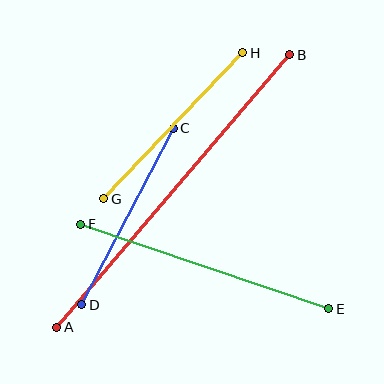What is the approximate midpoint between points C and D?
The midpoint is at approximately (127, 217) pixels.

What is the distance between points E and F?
The distance is approximately 262 pixels.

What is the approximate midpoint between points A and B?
The midpoint is at approximately (173, 191) pixels.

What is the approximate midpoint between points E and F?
The midpoint is at approximately (205, 266) pixels.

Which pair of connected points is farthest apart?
Points A and B are farthest apart.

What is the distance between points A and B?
The distance is approximately 358 pixels.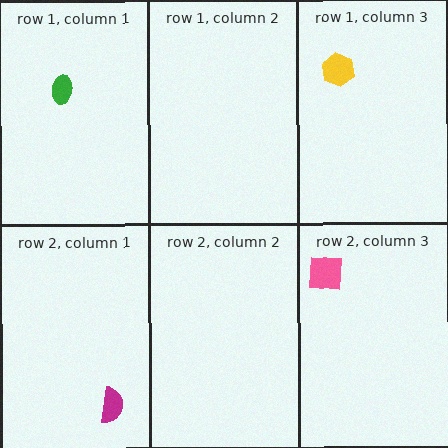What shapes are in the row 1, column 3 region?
The yellow hexagon.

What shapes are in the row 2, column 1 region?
The magenta semicircle.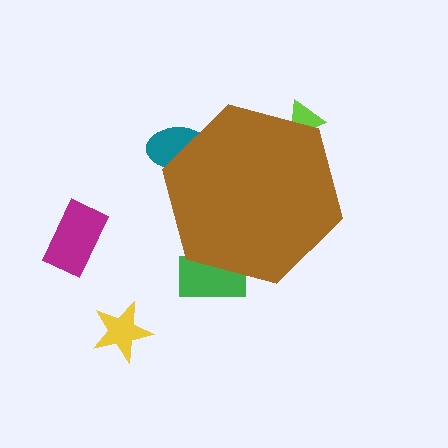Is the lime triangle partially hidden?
Yes, the lime triangle is partially hidden behind the brown hexagon.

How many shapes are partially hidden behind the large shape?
3 shapes are partially hidden.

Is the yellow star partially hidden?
No, the yellow star is fully visible.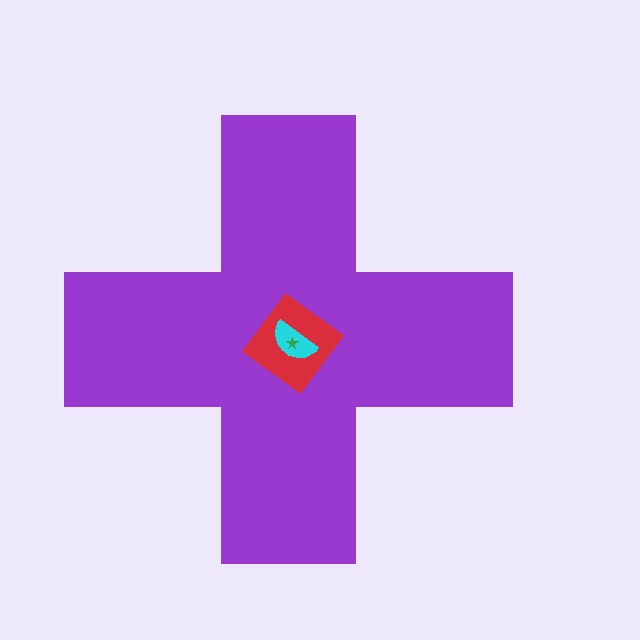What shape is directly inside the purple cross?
The red diamond.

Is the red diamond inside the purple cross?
Yes.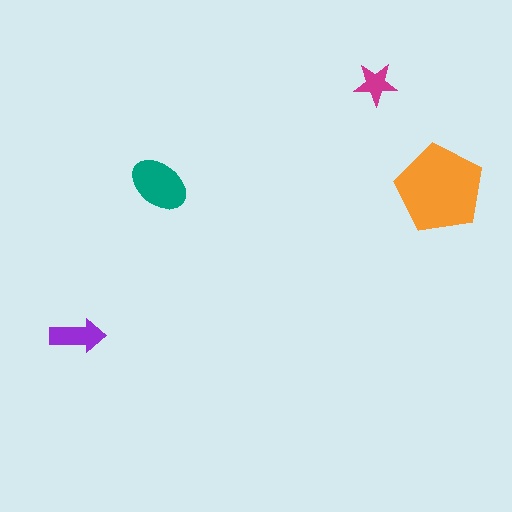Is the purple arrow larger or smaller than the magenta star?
Larger.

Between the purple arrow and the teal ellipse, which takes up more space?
The teal ellipse.